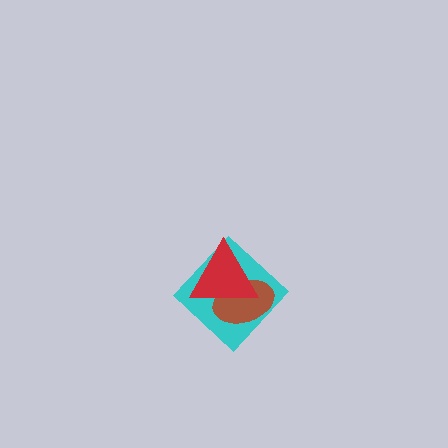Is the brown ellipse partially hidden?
Yes, it is partially covered by another shape.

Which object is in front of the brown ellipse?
The red triangle is in front of the brown ellipse.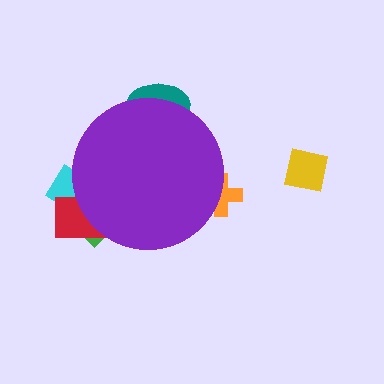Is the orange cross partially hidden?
Yes, the orange cross is partially hidden behind the purple circle.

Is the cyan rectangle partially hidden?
Yes, the cyan rectangle is partially hidden behind the purple circle.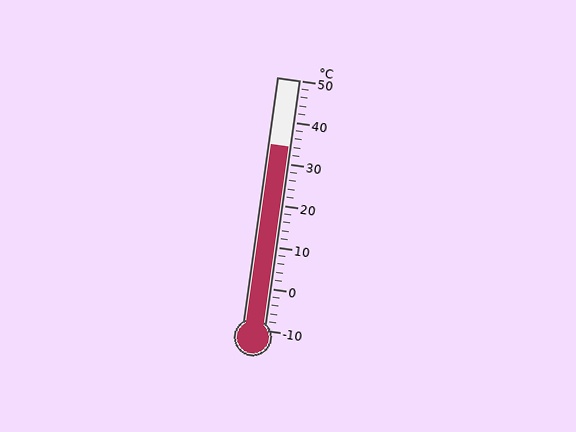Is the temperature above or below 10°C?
The temperature is above 10°C.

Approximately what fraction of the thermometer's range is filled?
The thermometer is filled to approximately 75% of its range.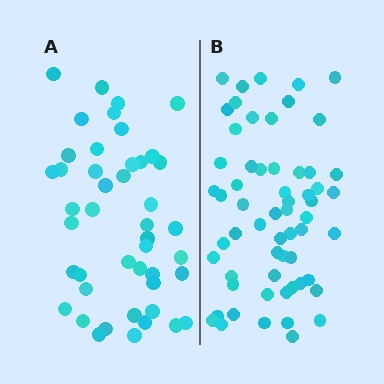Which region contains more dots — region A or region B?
Region B (the right region) has more dots.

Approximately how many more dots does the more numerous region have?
Region B has approximately 15 more dots than region A.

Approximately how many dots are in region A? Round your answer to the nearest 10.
About 40 dots. (The exact count is 45, which rounds to 40.)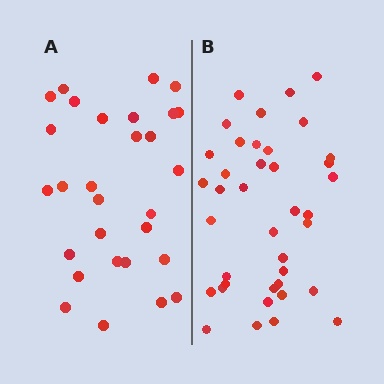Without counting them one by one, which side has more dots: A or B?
Region B (the right region) has more dots.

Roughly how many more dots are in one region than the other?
Region B has roughly 10 or so more dots than region A.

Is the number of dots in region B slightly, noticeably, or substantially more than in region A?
Region B has noticeably more, but not dramatically so. The ratio is roughly 1.3 to 1.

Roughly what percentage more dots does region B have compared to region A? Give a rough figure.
About 35% more.